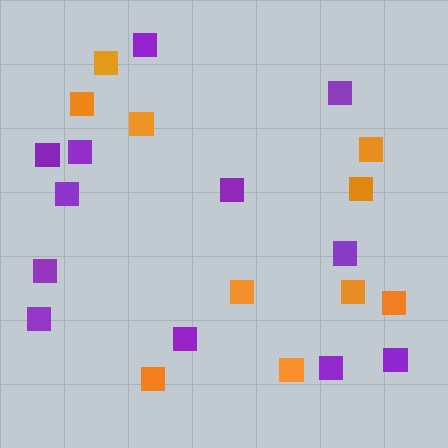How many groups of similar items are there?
There are 2 groups: one group of purple squares (12) and one group of orange squares (10).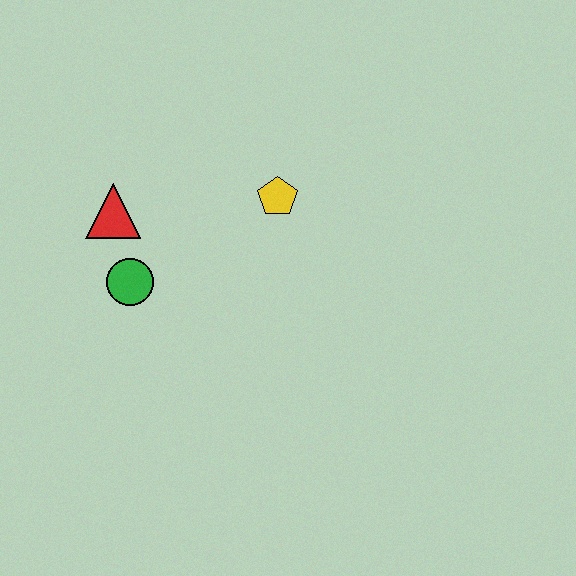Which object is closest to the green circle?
The red triangle is closest to the green circle.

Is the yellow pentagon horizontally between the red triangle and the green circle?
No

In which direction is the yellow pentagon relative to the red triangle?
The yellow pentagon is to the right of the red triangle.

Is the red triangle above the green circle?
Yes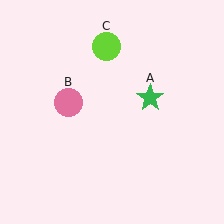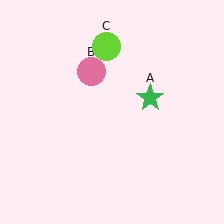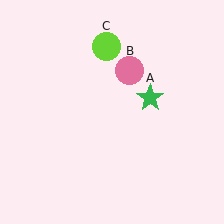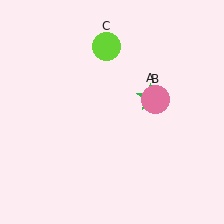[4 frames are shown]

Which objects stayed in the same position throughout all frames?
Green star (object A) and lime circle (object C) remained stationary.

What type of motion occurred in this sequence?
The pink circle (object B) rotated clockwise around the center of the scene.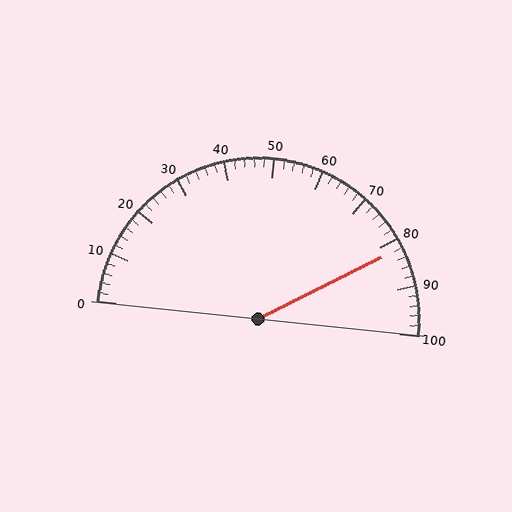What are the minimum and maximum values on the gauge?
The gauge ranges from 0 to 100.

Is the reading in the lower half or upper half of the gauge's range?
The reading is in the upper half of the range (0 to 100).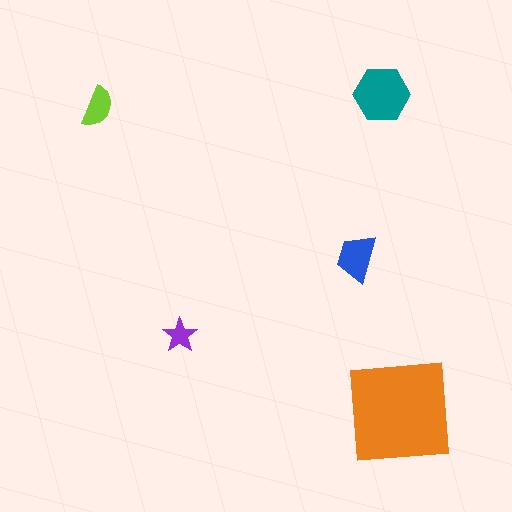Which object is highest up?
The teal hexagon is topmost.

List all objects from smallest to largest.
The purple star, the lime semicircle, the blue trapezoid, the teal hexagon, the orange square.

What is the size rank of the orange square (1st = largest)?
1st.